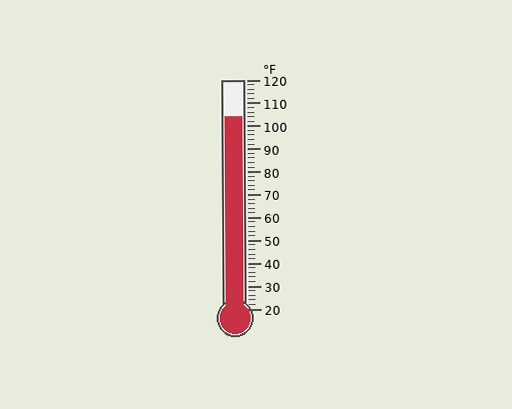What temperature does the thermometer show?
The thermometer shows approximately 104°F.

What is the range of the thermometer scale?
The thermometer scale ranges from 20°F to 120°F.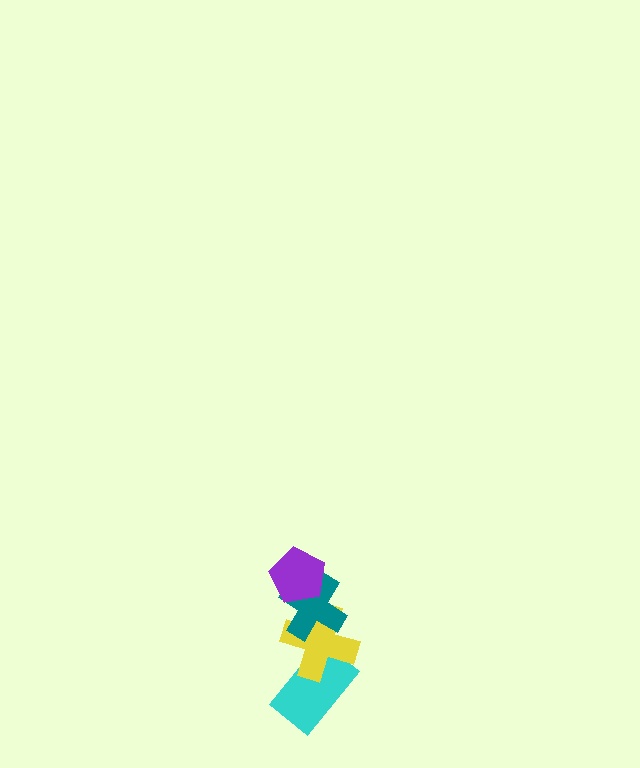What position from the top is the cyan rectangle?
The cyan rectangle is 4th from the top.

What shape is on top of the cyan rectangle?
The yellow cross is on top of the cyan rectangle.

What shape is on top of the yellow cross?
The teal cross is on top of the yellow cross.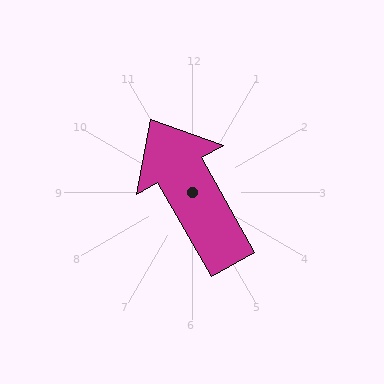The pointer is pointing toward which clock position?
Roughly 11 o'clock.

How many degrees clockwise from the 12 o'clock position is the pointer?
Approximately 330 degrees.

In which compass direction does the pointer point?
Northwest.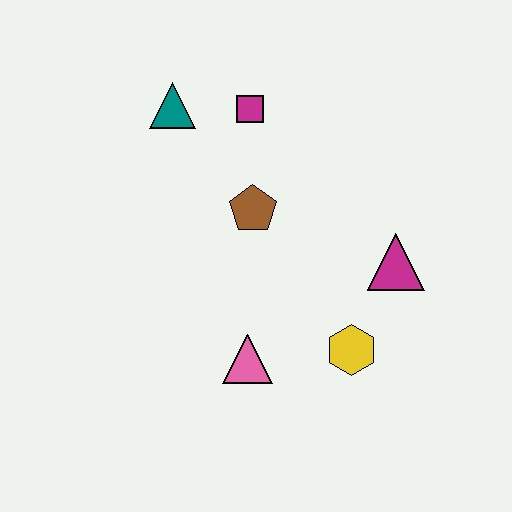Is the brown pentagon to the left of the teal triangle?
No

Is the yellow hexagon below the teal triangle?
Yes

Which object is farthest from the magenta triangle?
The teal triangle is farthest from the magenta triangle.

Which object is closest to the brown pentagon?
The magenta square is closest to the brown pentagon.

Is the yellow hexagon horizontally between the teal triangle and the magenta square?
No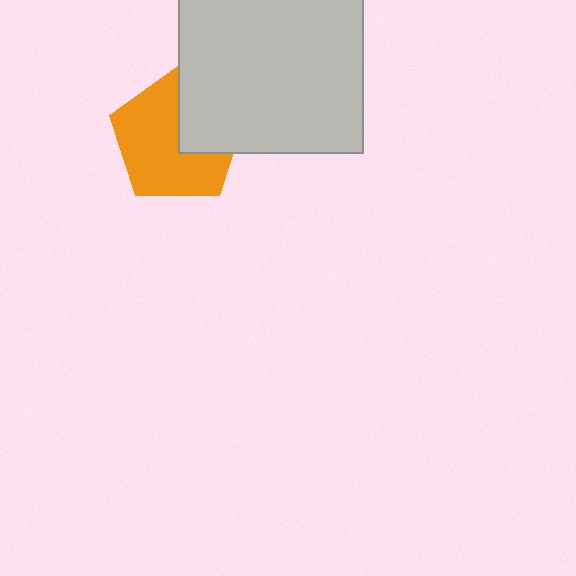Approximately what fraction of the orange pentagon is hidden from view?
Roughly 33% of the orange pentagon is hidden behind the light gray square.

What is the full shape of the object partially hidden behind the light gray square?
The partially hidden object is an orange pentagon.